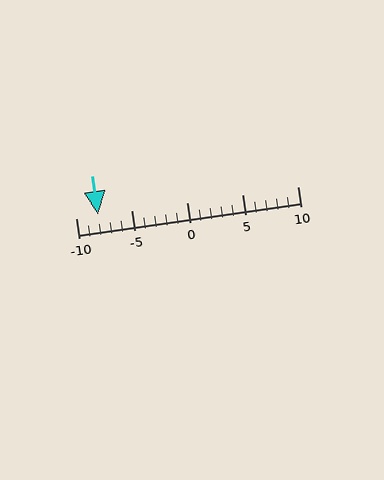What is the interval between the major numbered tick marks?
The major tick marks are spaced 5 units apart.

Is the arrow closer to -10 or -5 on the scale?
The arrow is closer to -10.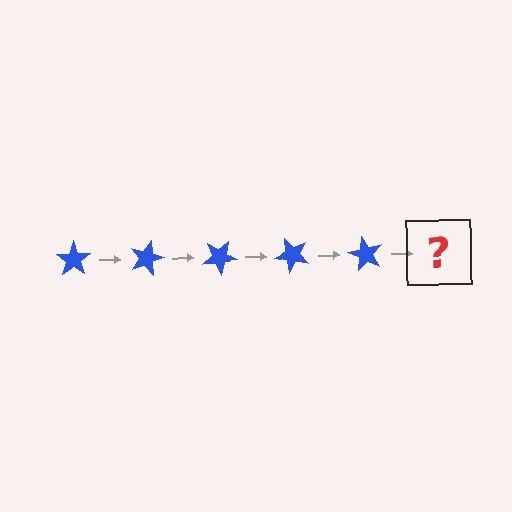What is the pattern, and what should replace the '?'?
The pattern is that the star rotates 15 degrees each step. The '?' should be a blue star rotated 75 degrees.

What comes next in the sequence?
The next element should be a blue star rotated 75 degrees.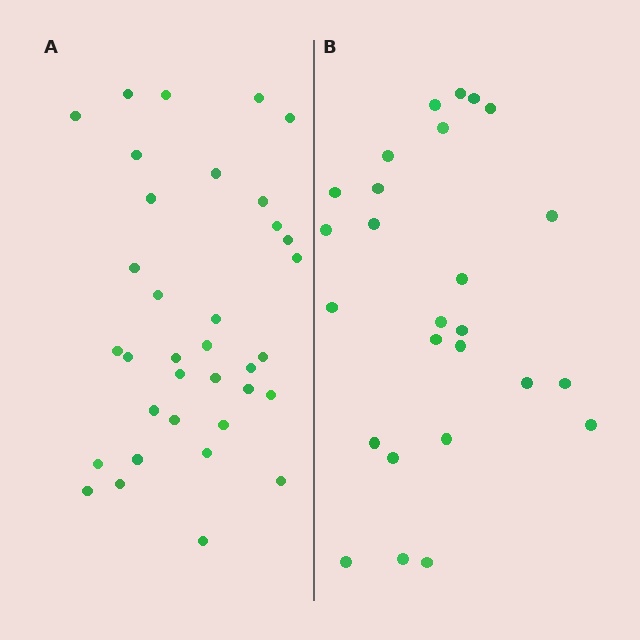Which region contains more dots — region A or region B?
Region A (the left region) has more dots.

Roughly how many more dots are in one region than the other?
Region A has roughly 8 or so more dots than region B.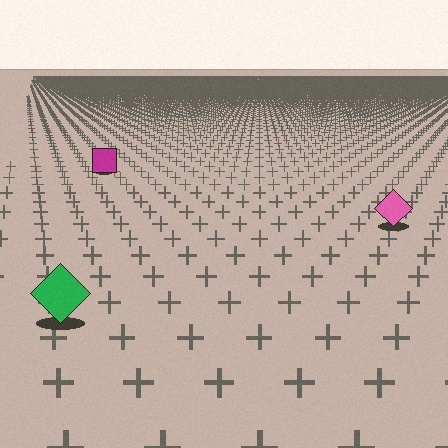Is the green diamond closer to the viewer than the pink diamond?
Yes. The green diamond is closer — you can tell from the texture gradient: the ground texture is coarser near it.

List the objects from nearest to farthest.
From nearest to farthest: the green diamond, the pink diamond, the magenta square.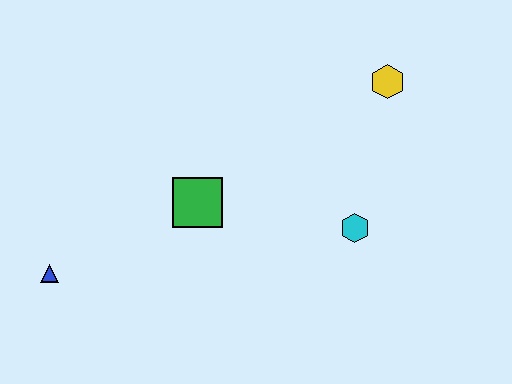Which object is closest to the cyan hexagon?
The yellow hexagon is closest to the cyan hexagon.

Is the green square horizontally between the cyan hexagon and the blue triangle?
Yes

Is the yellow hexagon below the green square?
No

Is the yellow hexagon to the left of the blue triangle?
No